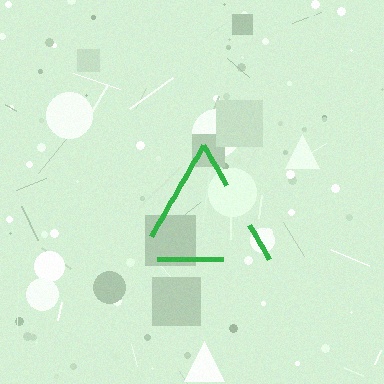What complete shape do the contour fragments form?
The contour fragments form a triangle.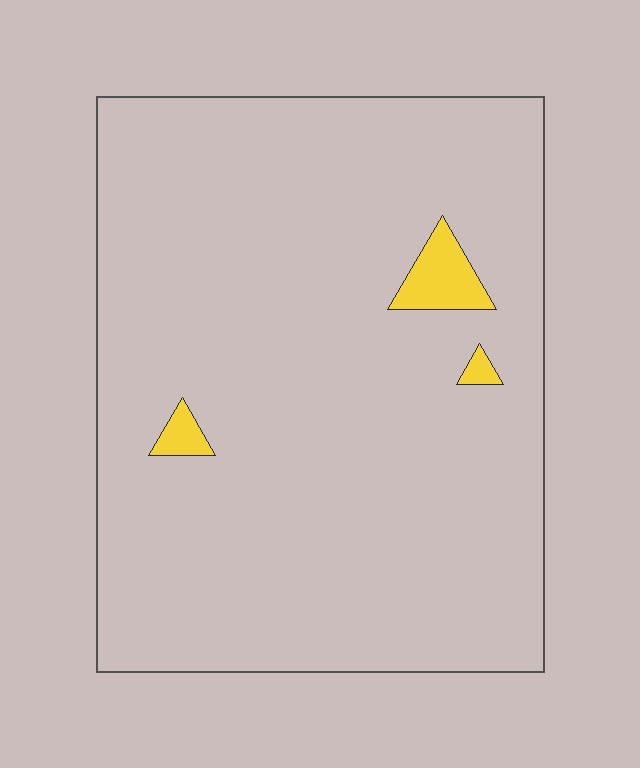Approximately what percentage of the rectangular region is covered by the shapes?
Approximately 5%.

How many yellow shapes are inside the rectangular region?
3.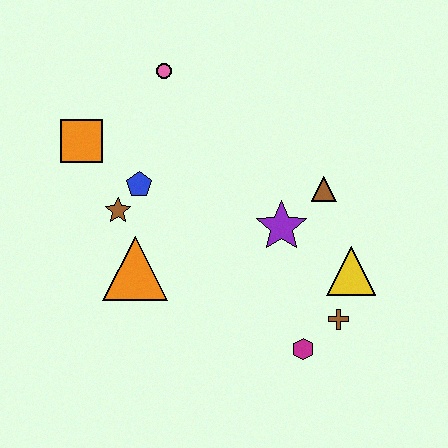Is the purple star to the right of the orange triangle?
Yes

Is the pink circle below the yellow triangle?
No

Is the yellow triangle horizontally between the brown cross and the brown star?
No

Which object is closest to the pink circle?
The orange square is closest to the pink circle.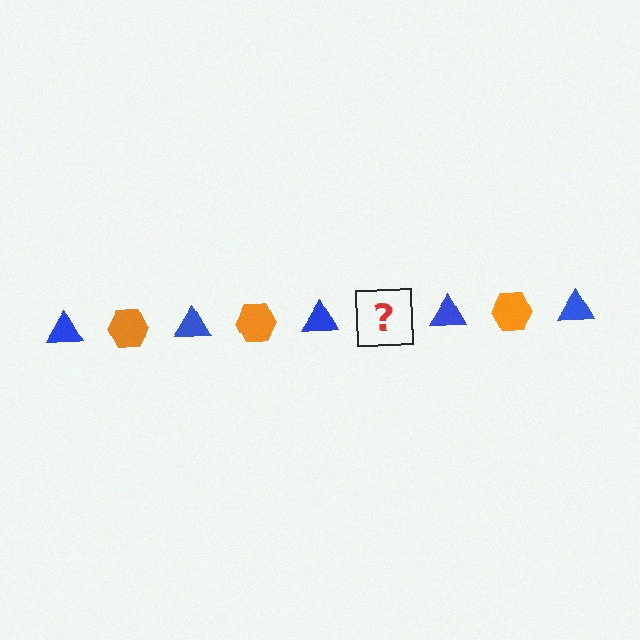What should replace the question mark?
The question mark should be replaced with an orange hexagon.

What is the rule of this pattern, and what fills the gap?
The rule is that the pattern alternates between blue triangle and orange hexagon. The gap should be filled with an orange hexagon.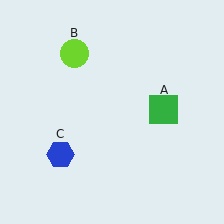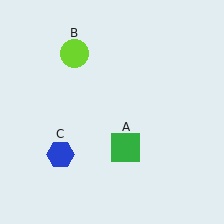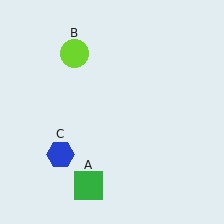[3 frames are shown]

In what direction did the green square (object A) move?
The green square (object A) moved down and to the left.